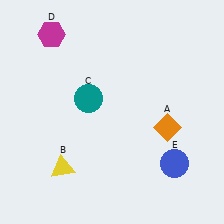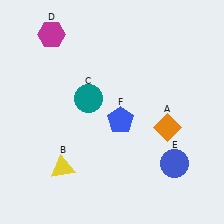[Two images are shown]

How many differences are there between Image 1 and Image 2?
There is 1 difference between the two images.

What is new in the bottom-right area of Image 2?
A blue pentagon (F) was added in the bottom-right area of Image 2.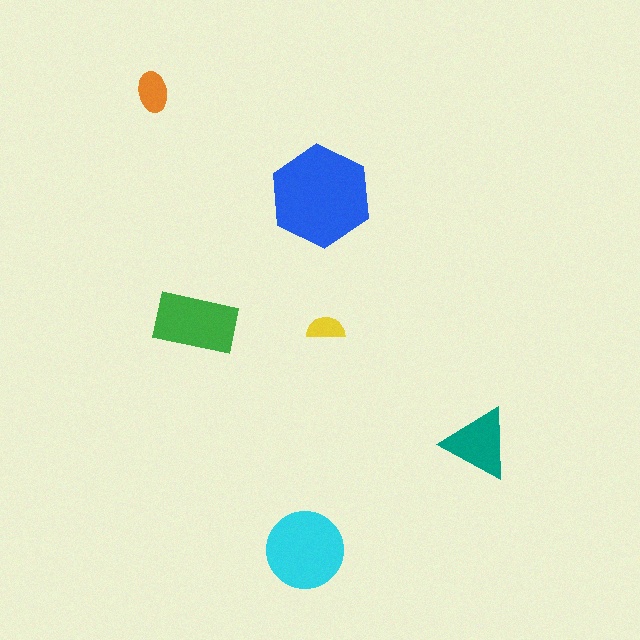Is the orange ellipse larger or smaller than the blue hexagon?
Smaller.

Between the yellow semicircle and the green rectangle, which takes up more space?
The green rectangle.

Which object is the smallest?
The yellow semicircle.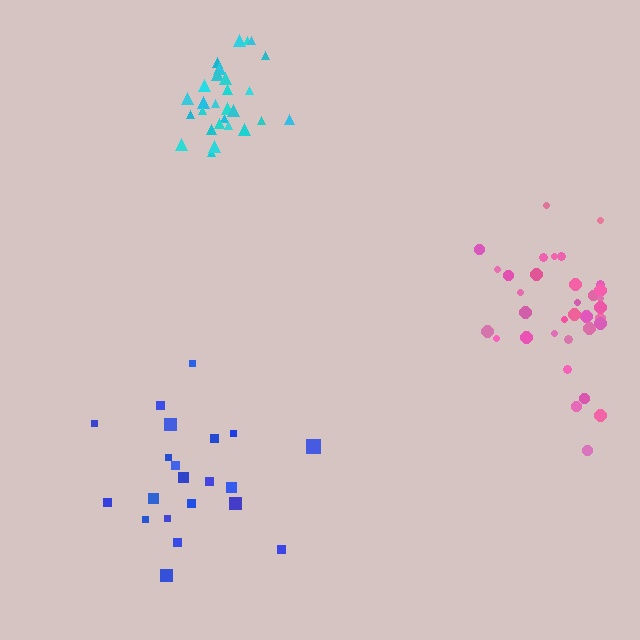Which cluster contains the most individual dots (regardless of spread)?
Pink (35).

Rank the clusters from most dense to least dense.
cyan, pink, blue.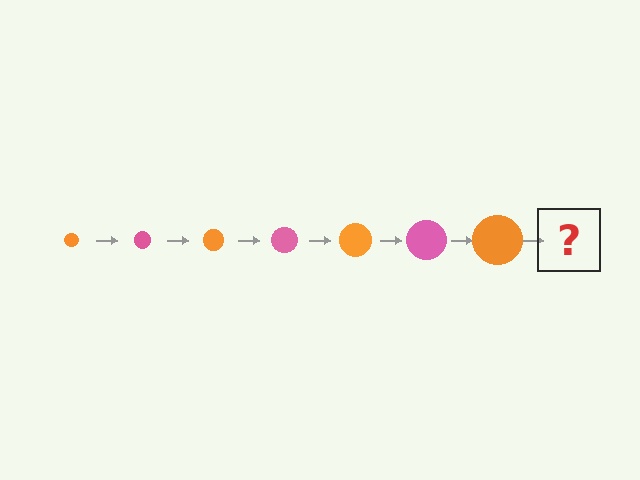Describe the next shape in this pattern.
It should be a pink circle, larger than the previous one.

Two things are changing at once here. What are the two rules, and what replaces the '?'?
The two rules are that the circle grows larger each step and the color cycles through orange and pink. The '?' should be a pink circle, larger than the previous one.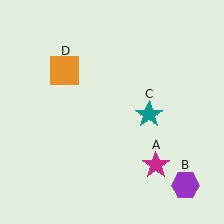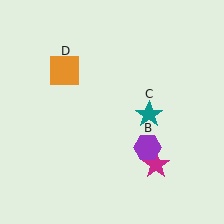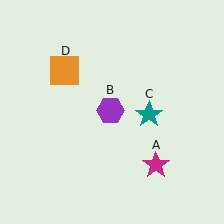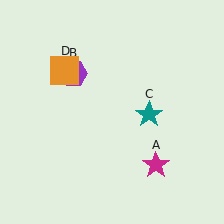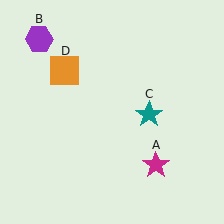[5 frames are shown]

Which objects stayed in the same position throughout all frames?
Magenta star (object A) and teal star (object C) and orange square (object D) remained stationary.